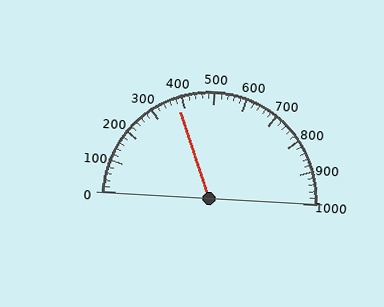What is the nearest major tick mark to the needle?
The nearest major tick mark is 400.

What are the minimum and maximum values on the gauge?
The gauge ranges from 0 to 1000.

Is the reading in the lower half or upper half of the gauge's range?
The reading is in the lower half of the range (0 to 1000).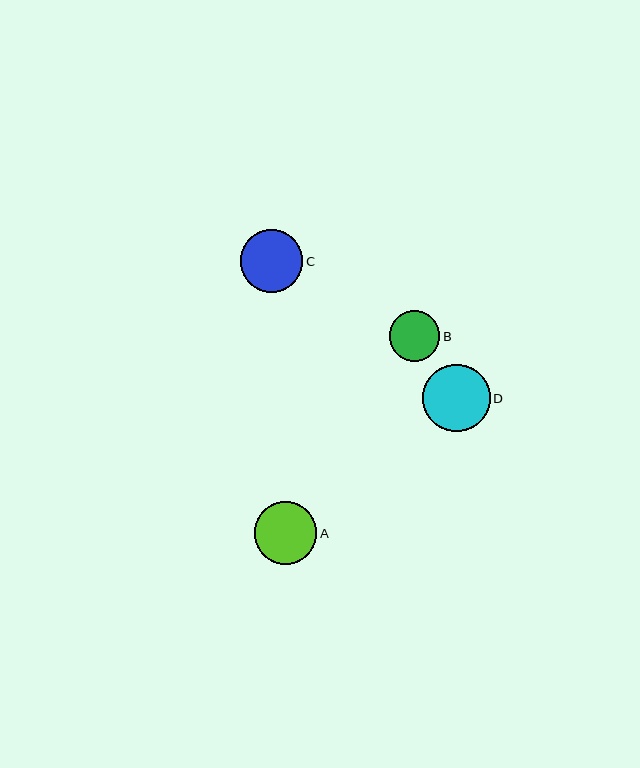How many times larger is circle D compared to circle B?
Circle D is approximately 1.4 times the size of circle B.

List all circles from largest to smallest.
From largest to smallest: D, C, A, B.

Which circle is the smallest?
Circle B is the smallest with a size of approximately 50 pixels.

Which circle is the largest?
Circle D is the largest with a size of approximately 68 pixels.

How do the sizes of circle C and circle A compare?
Circle C and circle A are approximately the same size.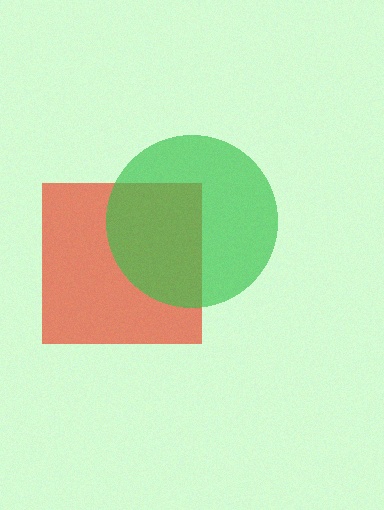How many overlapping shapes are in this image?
There are 2 overlapping shapes in the image.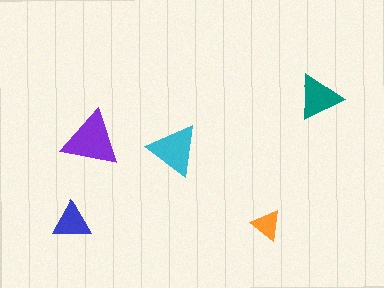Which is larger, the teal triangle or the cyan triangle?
The cyan one.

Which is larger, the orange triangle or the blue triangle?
The blue one.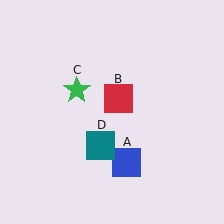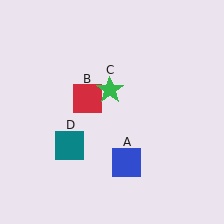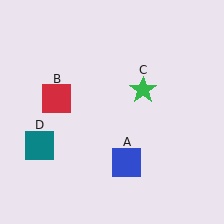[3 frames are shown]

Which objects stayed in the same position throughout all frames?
Blue square (object A) remained stationary.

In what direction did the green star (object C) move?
The green star (object C) moved right.